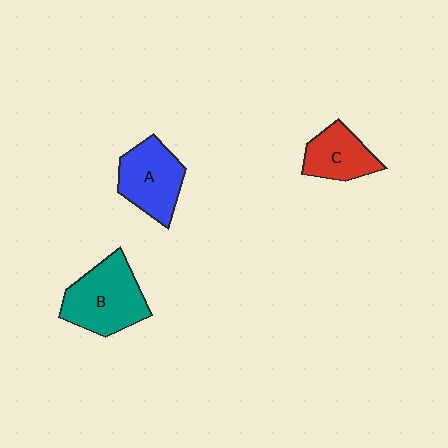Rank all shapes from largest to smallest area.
From largest to smallest: B (teal), A (blue), C (red).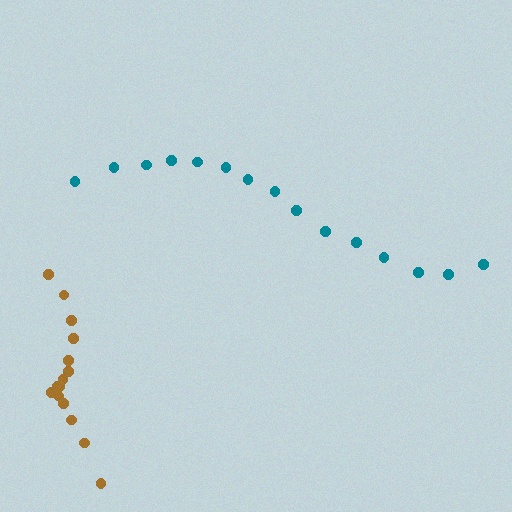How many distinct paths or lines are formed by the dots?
There are 2 distinct paths.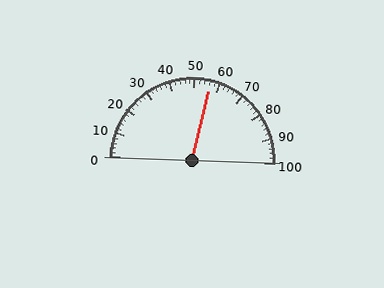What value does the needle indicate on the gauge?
The needle indicates approximately 56.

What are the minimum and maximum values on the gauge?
The gauge ranges from 0 to 100.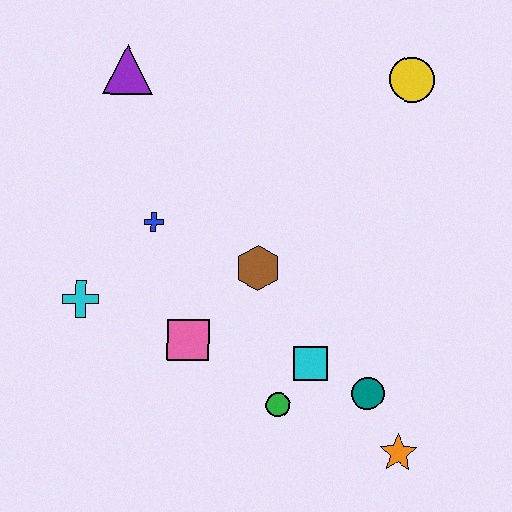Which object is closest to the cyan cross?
The blue cross is closest to the cyan cross.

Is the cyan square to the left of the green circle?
No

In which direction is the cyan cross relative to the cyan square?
The cyan cross is to the left of the cyan square.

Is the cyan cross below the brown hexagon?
Yes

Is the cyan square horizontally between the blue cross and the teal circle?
Yes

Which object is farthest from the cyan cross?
The yellow circle is farthest from the cyan cross.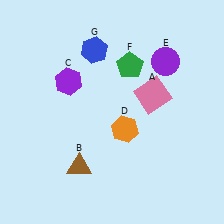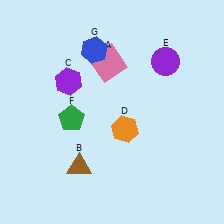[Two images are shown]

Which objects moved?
The objects that moved are: the pink square (A), the green pentagon (F).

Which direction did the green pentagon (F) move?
The green pentagon (F) moved left.